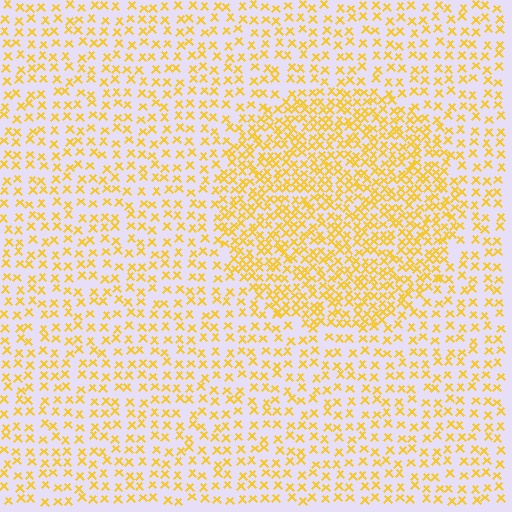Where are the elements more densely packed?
The elements are more densely packed inside the circle boundary.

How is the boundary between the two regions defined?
The boundary is defined by a change in element density (approximately 2.0x ratio). All elements are the same color, size, and shape.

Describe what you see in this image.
The image contains small yellow elements arranged at two different densities. A circle-shaped region is visible where the elements are more densely packed than the surrounding area.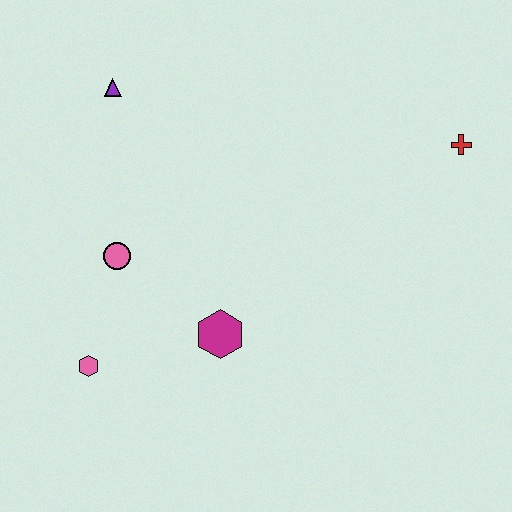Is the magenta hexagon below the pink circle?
Yes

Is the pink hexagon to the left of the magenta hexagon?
Yes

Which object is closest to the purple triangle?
The pink circle is closest to the purple triangle.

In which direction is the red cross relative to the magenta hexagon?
The red cross is to the right of the magenta hexagon.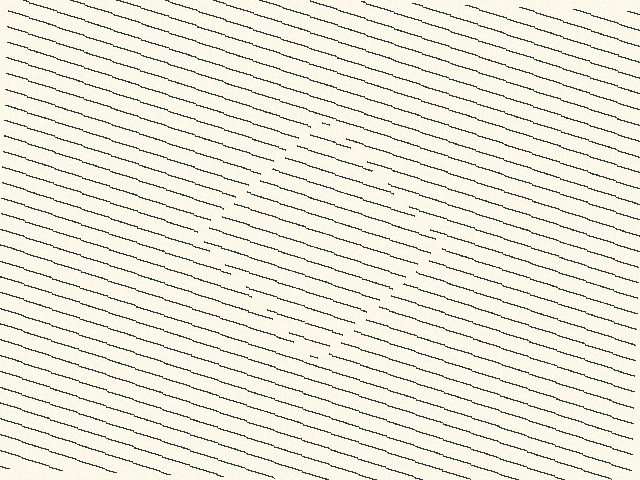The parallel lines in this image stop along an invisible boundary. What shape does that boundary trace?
An illusory square. The interior of the shape contains the same grating, shifted by half a period — the contour is defined by the phase discontinuity where line-ends from the inner and outer gratings abut.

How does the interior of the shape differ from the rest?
The interior of the shape contains the same grating, shifted by half a period — the contour is defined by the phase discontinuity where line-ends from the inner and outer gratings abut.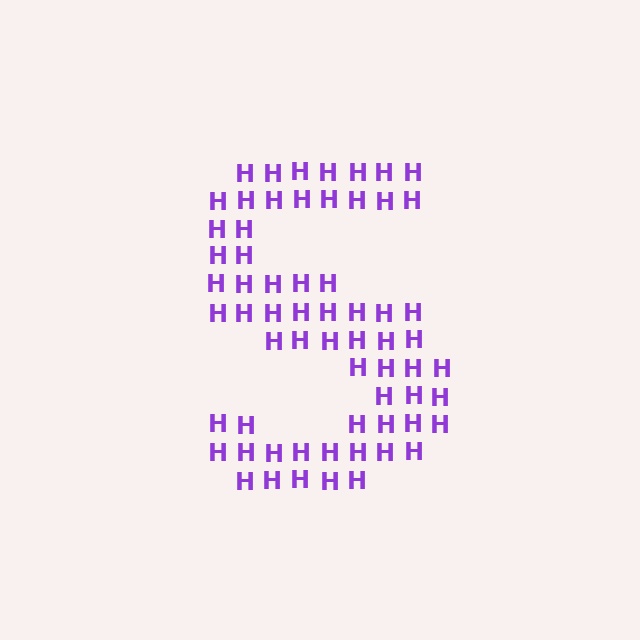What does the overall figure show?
The overall figure shows the letter S.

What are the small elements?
The small elements are letter H's.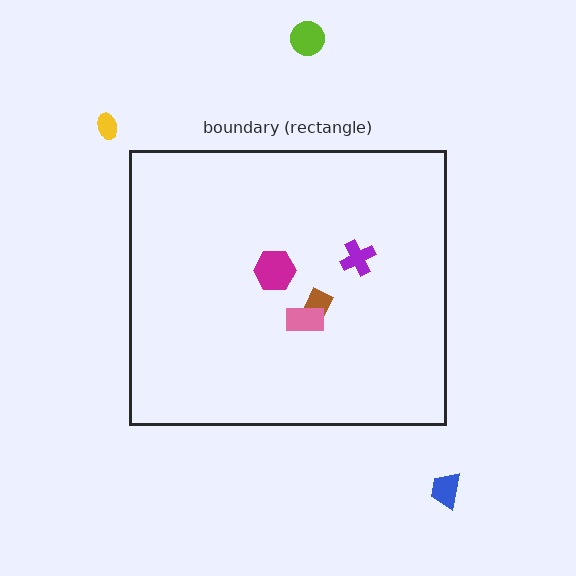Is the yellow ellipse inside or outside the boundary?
Outside.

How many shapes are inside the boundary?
4 inside, 3 outside.